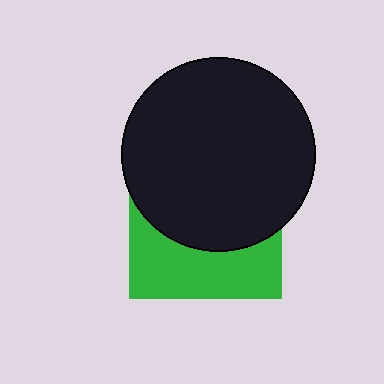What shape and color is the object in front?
The object in front is a black circle.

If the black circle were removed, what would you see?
You would see the complete green square.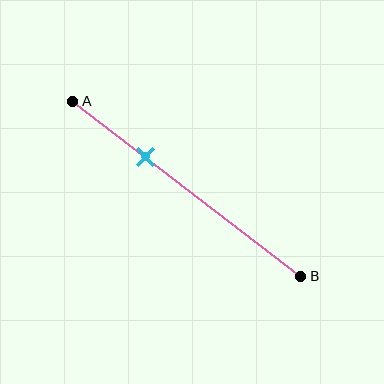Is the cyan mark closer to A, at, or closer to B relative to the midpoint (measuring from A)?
The cyan mark is closer to point A than the midpoint of segment AB.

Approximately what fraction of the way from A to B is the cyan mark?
The cyan mark is approximately 30% of the way from A to B.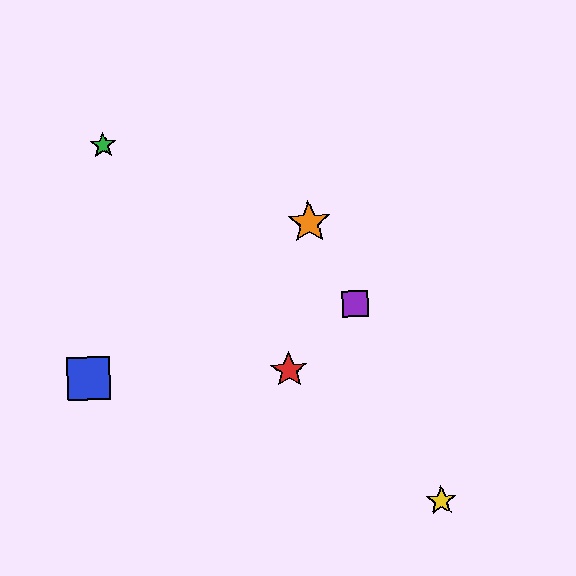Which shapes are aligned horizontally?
The red star, the blue square are aligned horizontally.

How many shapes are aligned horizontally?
2 shapes (the red star, the blue square) are aligned horizontally.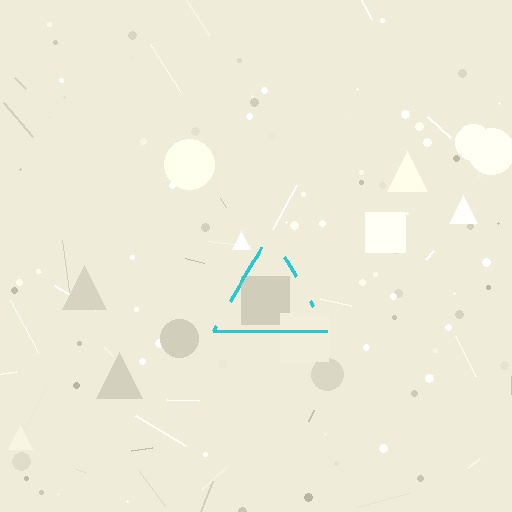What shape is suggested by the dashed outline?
The dashed outline suggests a triangle.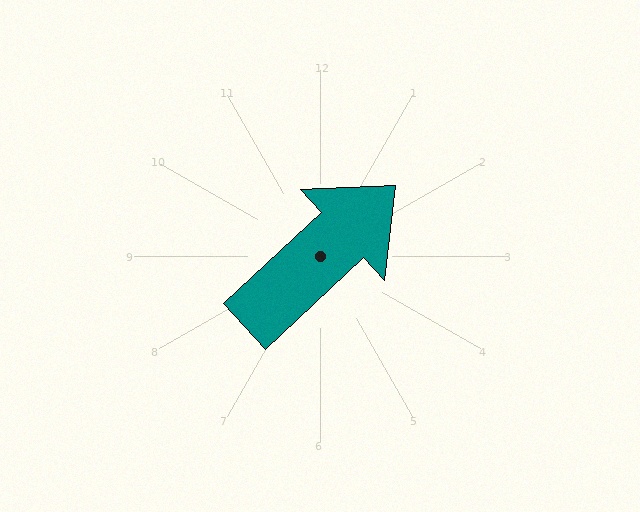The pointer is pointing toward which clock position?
Roughly 2 o'clock.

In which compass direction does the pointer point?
Northeast.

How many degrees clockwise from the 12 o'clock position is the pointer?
Approximately 47 degrees.